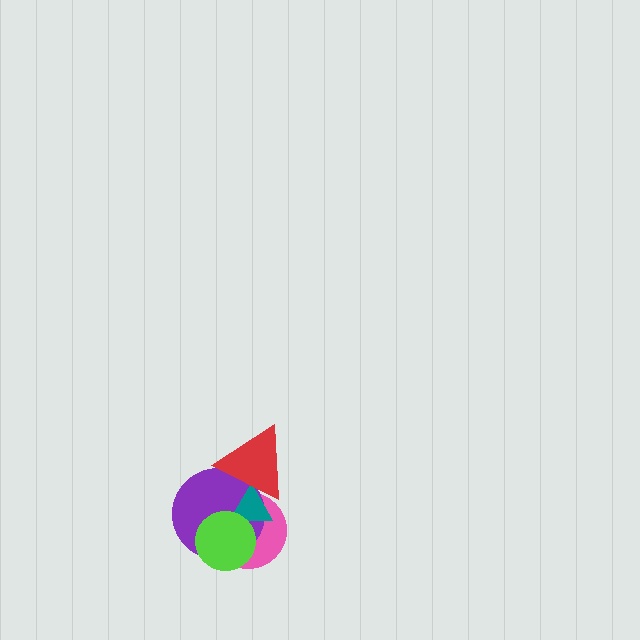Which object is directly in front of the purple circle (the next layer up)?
The teal triangle is directly in front of the purple circle.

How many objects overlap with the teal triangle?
4 objects overlap with the teal triangle.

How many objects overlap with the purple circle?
4 objects overlap with the purple circle.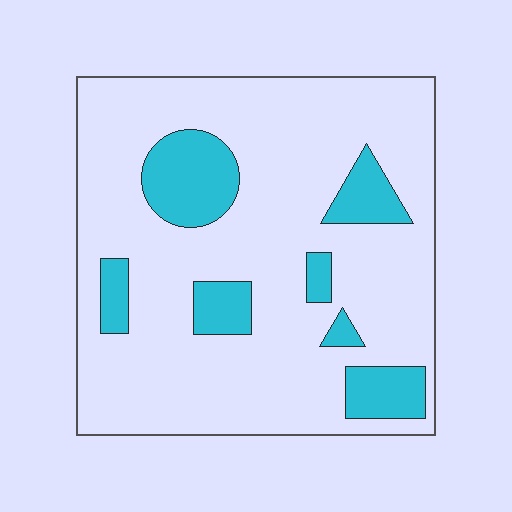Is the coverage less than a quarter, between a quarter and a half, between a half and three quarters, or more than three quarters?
Less than a quarter.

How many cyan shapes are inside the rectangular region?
7.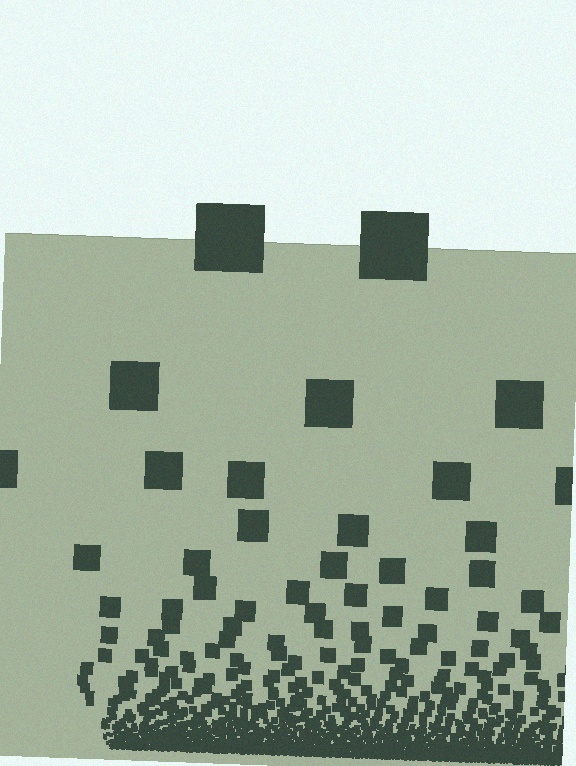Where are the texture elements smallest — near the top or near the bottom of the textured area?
Near the bottom.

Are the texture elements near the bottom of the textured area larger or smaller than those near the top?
Smaller. The gradient is inverted — elements near the bottom are smaller and denser.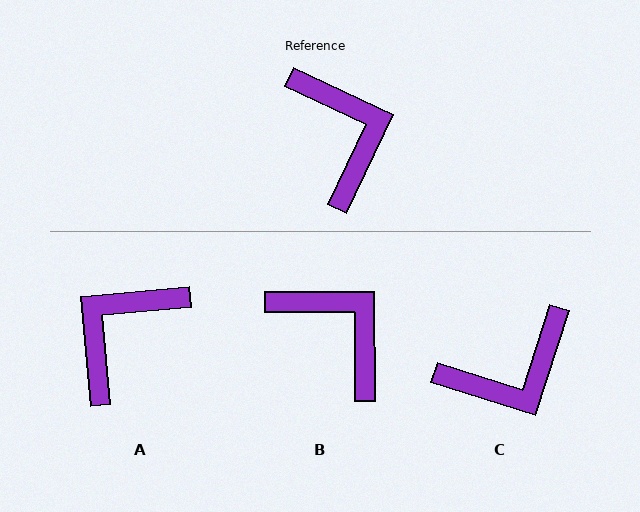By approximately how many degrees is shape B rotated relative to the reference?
Approximately 25 degrees counter-clockwise.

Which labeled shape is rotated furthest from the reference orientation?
A, about 120 degrees away.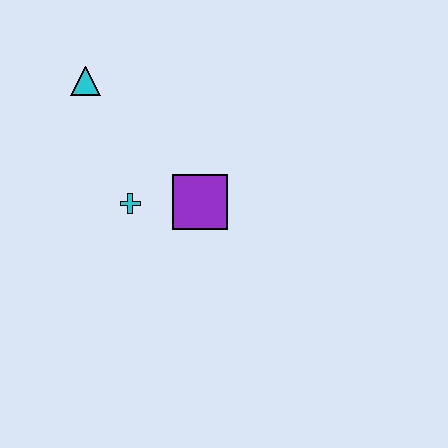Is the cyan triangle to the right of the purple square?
No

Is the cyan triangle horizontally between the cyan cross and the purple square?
No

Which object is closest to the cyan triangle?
The cyan cross is closest to the cyan triangle.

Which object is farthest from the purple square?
The cyan triangle is farthest from the purple square.